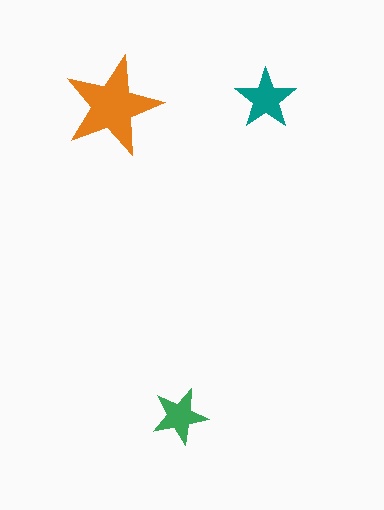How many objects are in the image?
There are 3 objects in the image.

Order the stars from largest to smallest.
the orange one, the teal one, the green one.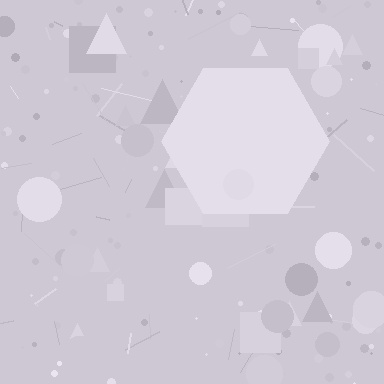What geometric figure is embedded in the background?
A hexagon is embedded in the background.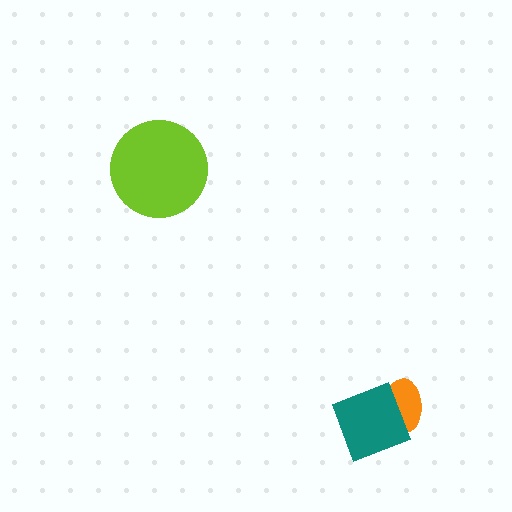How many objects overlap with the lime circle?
0 objects overlap with the lime circle.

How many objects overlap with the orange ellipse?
1 object overlaps with the orange ellipse.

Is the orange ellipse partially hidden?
Yes, it is partially covered by another shape.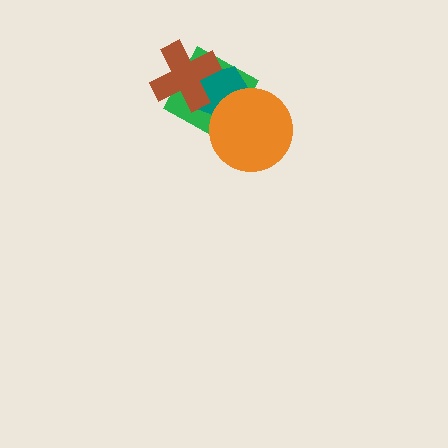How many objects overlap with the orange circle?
2 objects overlap with the orange circle.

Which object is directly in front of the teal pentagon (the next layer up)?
The orange circle is directly in front of the teal pentagon.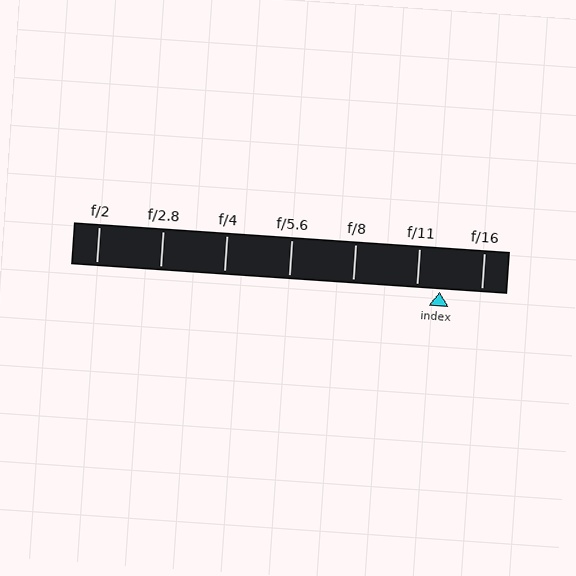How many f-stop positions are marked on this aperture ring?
There are 7 f-stop positions marked.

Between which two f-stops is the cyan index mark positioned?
The index mark is between f/11 and f/16.